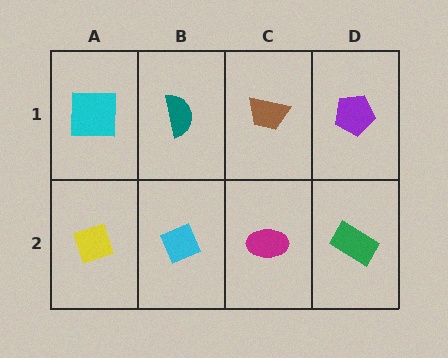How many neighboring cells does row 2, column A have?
2.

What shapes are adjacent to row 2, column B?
A teal semicircle (row 1, column B), a yellow diamond (row 2, column A), a magenta ellipse (row 2, column C).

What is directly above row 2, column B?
A teal semicircle.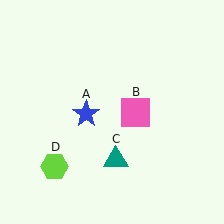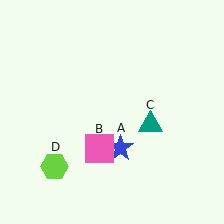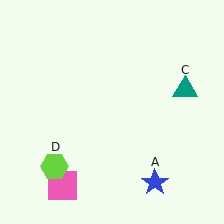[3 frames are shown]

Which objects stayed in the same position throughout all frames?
Lime hexagon (object D) remained stationary.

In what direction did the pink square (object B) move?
The pink square (object B) moved down and to the left.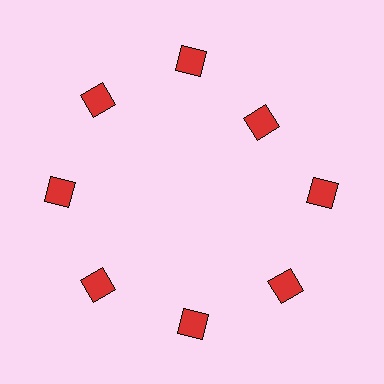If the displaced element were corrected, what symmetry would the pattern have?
It would have 8-fold rotational symmetry — the pattern would map onto itself every 45 degrees.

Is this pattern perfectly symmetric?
No. The 8 red squares are arranged in a ring, but one element near the 2 o'clock position is pulled inward toward the center, breaking the 8-fold rotational symmetry.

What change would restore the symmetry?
The symmetry would be restored by moving it outward, back onto the ring so that all 8 squares sit at equal angles and equal distance from the center.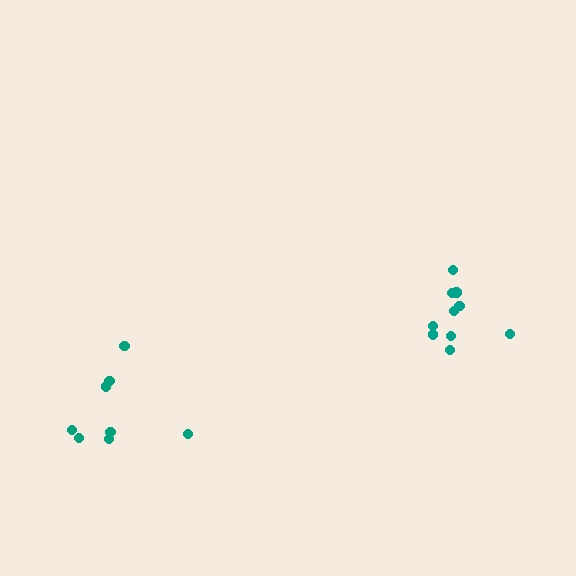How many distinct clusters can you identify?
There are 2 distinct clusters.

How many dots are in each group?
Group 1: 10 dots, Group 2: 8 dots (18 total).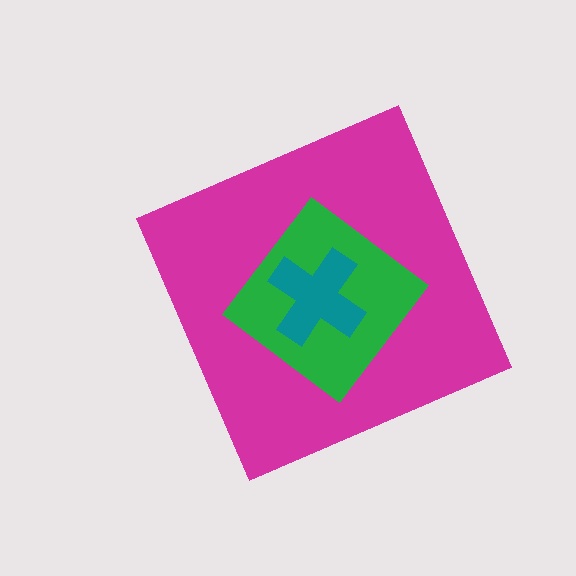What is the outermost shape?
The magenta diamond.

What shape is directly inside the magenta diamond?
The green diamond.